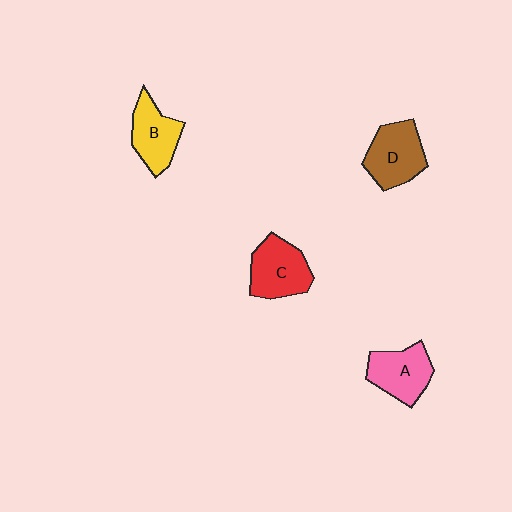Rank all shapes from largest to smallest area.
From largest to smallest: C (red), D (brown), A (pink), B (yellow).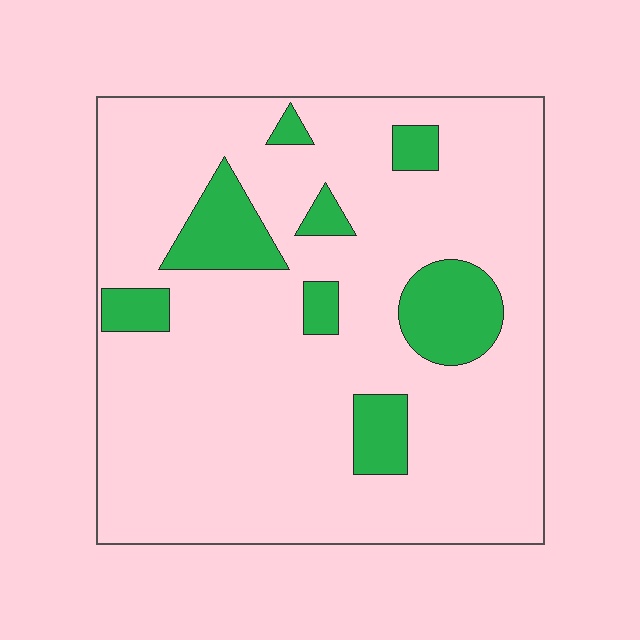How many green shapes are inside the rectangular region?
8.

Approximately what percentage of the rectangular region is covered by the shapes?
Approximately 15%.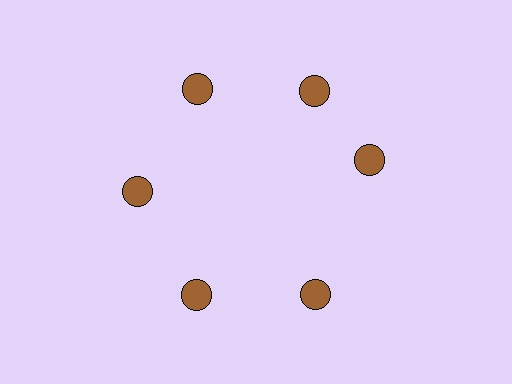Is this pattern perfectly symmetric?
No. The 6 brown circles are arranged in a ring, but one element near the 3 o'clock position is rotated out of alignment along the ring, breaking the 6-fold rotational symmetry.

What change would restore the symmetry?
The symmetry would be restored by rotating it back into even spacing with its neighbors so that all 6 circles sit at equal angles and equal distance from the center.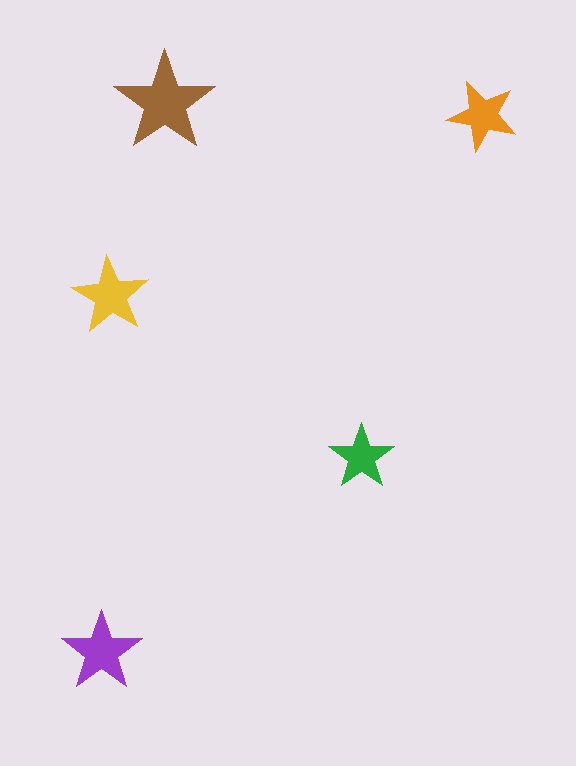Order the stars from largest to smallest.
the brown one, the purple one, the yellow one, the orange one, the green one.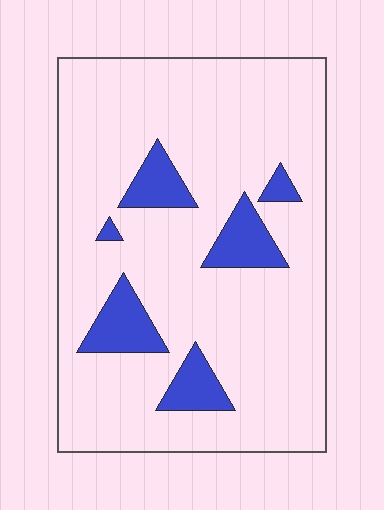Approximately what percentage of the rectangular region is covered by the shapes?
Approximately 15%.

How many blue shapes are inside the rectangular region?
6.